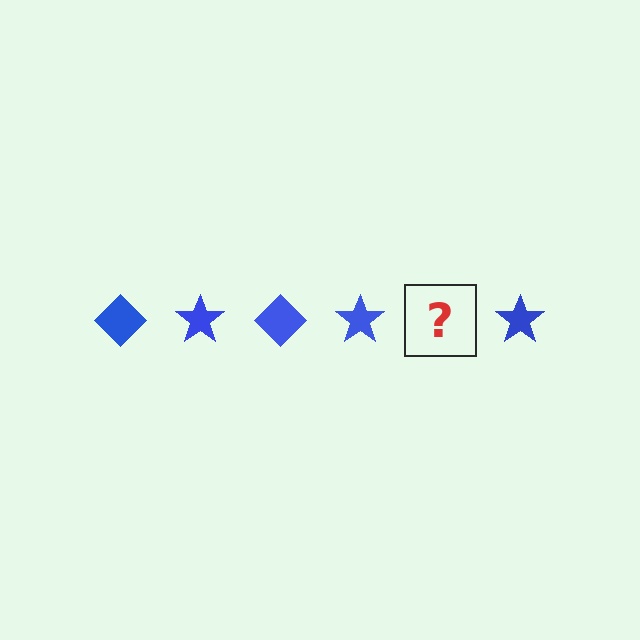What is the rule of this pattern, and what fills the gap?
The rule is that the pattern cycles through diamond, star shapes in blue. The gap should be filled with a blue diamond.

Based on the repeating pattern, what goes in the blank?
The blank should be a blue diamond.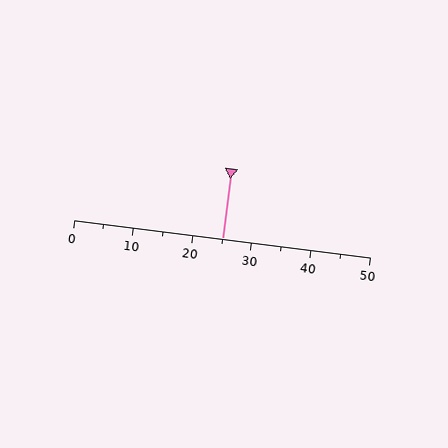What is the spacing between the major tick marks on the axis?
The major ticks are spaced 10 apart.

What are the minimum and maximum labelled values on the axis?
The axis runs from 0 to 50.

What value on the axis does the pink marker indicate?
The marker indicates approximately 25.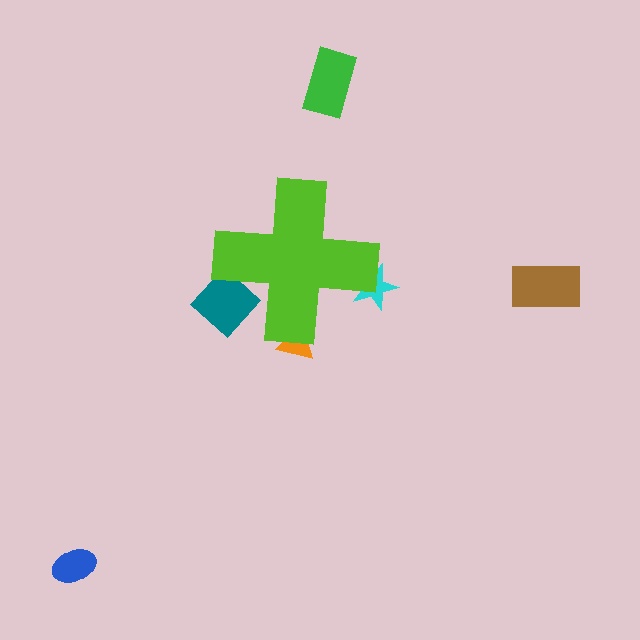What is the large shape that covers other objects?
A lime cross.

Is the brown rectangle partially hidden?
No, the brown rectangle is fully visible.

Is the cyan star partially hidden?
Yes, the cyan star is partially hidden behind the lime cross.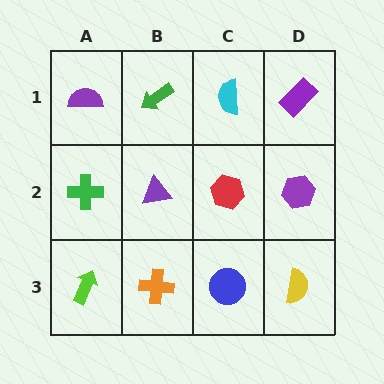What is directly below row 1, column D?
A purple hexagon.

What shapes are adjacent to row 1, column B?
A purple triangle (row 2, column B), a purple semicircle (row 1, column A), a cyan semicircle (row 1, column C).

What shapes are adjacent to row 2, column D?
A purple rectangle (row 1, column D), a yellow semicircle (row 3, column D), a red hexagon (row 2, column C).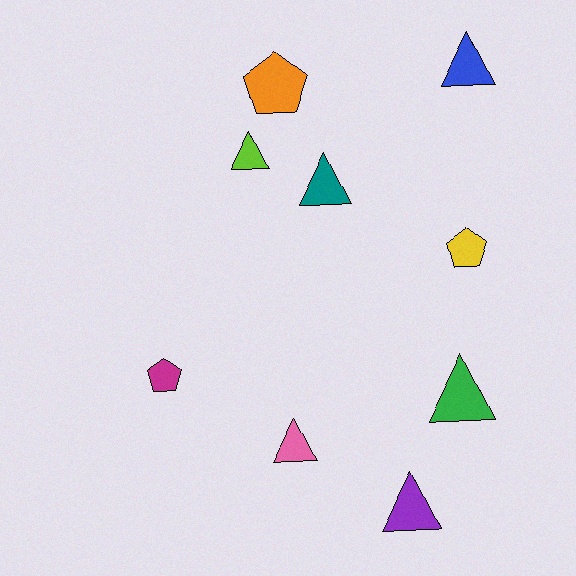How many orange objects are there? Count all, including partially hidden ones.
There is 1 orange object.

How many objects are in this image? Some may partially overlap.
There are 9 objects.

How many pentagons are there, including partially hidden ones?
There are 3 pentagons.